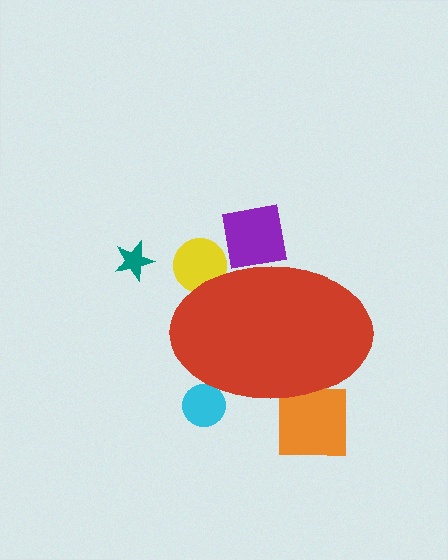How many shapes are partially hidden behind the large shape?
4 shapes are partially hidden.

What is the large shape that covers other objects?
A red ellipse.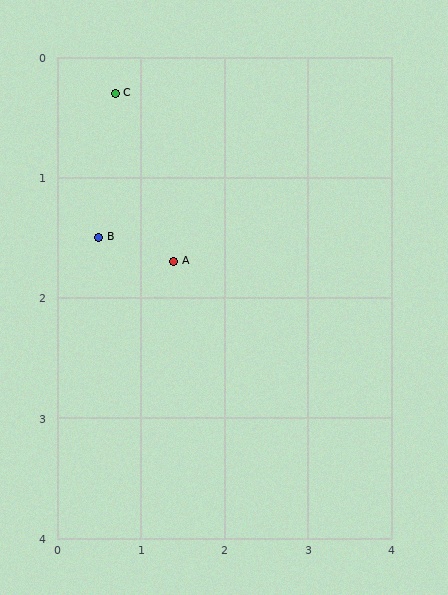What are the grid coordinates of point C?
Point C is at approximately (0.7, 0.3).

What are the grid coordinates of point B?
Point B is at approximately (0.5, 1.5).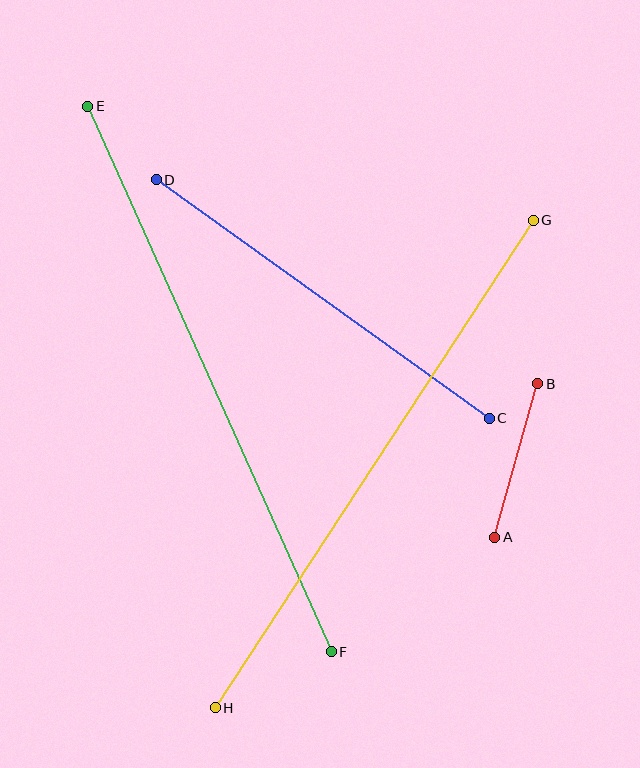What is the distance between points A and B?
The distance is approximately 159 pixels.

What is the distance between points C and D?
The distance is approximately 410 pixels.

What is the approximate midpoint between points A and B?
The midpoint is at approximately (516, 460) pixels.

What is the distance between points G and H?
The distance is approximately 582 pixels.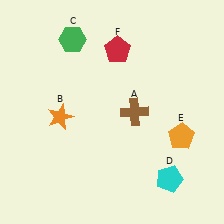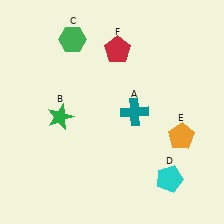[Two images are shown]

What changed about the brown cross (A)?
In Image 1, A is brown. In Image 2, it changed to teal.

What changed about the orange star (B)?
In Image 1, B is orange. In Image 2, it changed to green.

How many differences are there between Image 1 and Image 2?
There are 2 differences between the two images.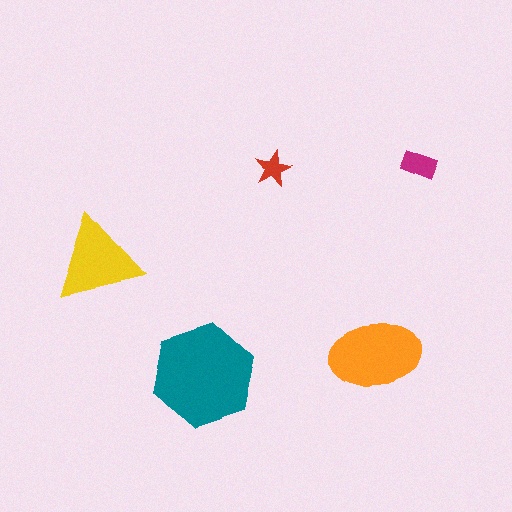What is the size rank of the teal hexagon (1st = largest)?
1st.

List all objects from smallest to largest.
The red star, the magenta rectangle, the yellow triangle, the orange ellipse, the teal hexagon.